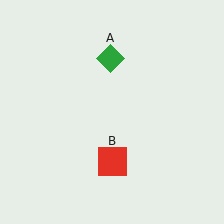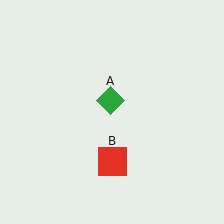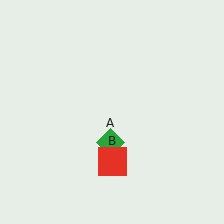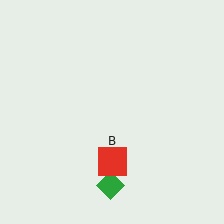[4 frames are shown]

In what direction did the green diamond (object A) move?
The green diamond (object A) moved down.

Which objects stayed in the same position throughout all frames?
Red square (object B) remained stationary.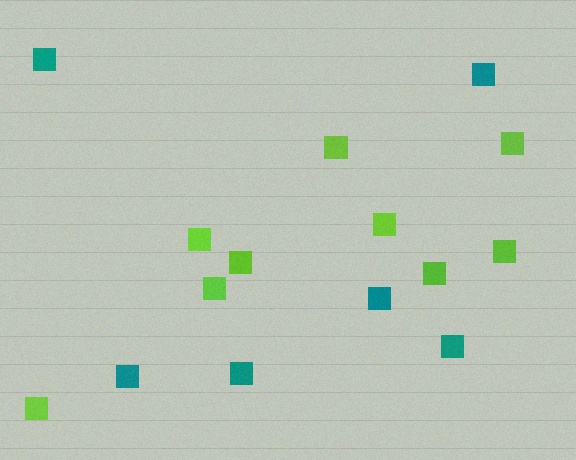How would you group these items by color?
There are 2 groups: one group of teal squares (6) and one group of lime squares (9).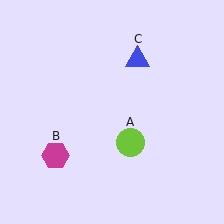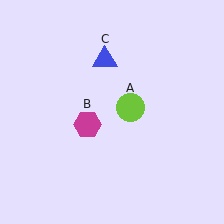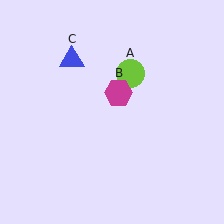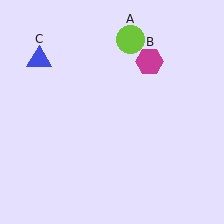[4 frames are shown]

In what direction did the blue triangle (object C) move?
The blue triangle (object C) moved left.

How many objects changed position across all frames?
3 objects changed position: lime circle (object A), magenta hexagon (object B), blue triangle (object C).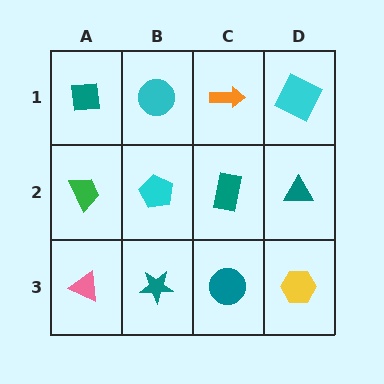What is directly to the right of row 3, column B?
A teal circle.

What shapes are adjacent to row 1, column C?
A teal rectangle (row 2, column C), a cyan circle (row 1, column B), a cyan square (row 1, column D).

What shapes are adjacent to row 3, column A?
A green trapezoid (row 2, column A), a teal star (row 3, column B).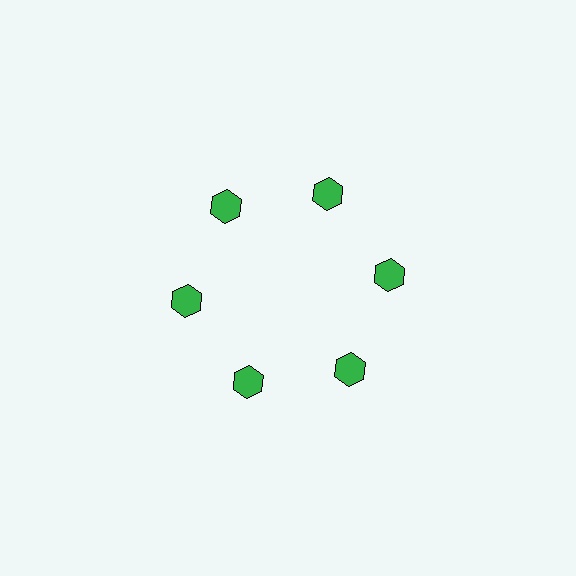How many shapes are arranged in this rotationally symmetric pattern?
There are 6 shapes, arranged in 6 groups of 1.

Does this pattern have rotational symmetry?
Yes, this pattern has 6-fold rotational symmetry. It looks the same after rotating 60 degrees around the center.